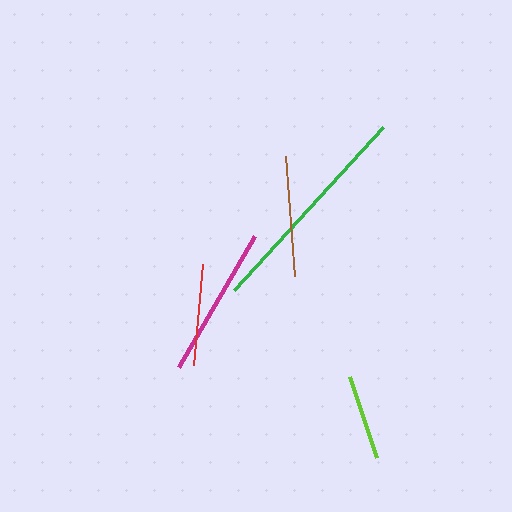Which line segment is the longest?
The green line is the longest at approximately 220 pixels.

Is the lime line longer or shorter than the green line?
The green line is longer than the lime line.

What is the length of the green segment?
The green segment is approximately 220 pixels long.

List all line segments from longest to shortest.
From longest to shortest: green, magenta, brown, red, lime.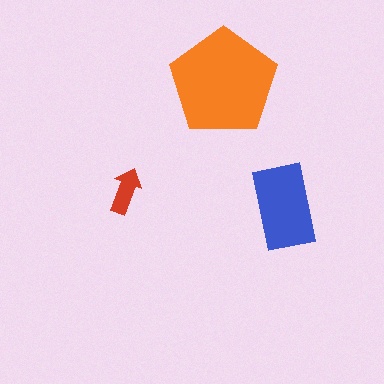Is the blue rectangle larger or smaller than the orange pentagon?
Smaller.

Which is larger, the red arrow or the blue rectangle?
The blue rectangle.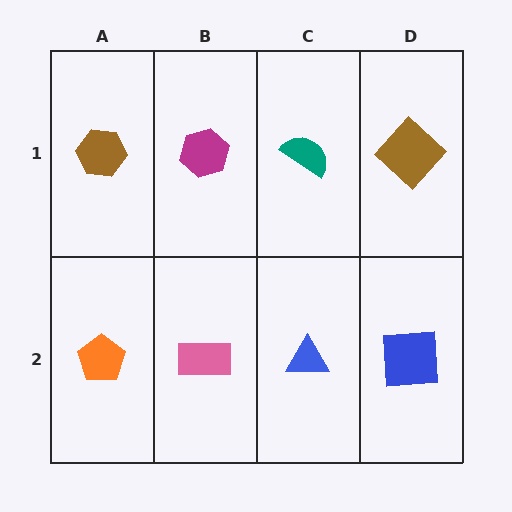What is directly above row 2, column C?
A teal semicircle.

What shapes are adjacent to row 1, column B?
A pink rectangle (row 2, column B), a brown hexagon (row 1, column A), a teal semicircle (row 1, column C).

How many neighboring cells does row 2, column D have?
2.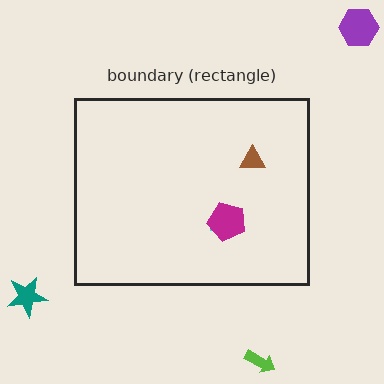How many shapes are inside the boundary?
3 inside, 3 outside.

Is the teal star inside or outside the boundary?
Outside.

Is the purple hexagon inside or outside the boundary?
Outside.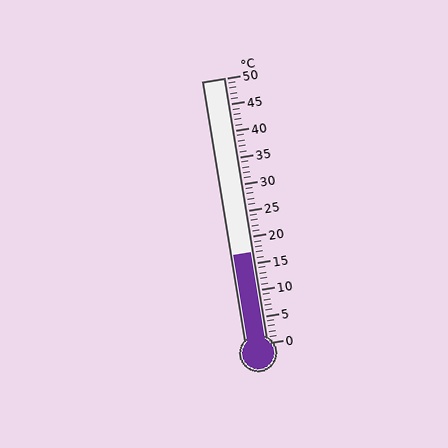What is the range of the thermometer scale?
The thermometer scale ranges from 0°C to 50°C.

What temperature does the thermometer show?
The thermometer shows approximately 17°C.